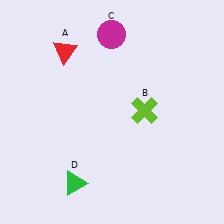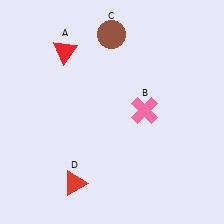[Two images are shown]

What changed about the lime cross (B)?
In Image 1, B is lime. In Image 2, it changed to pink.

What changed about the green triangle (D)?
In Image 1, D is green. In Image 2, it changed to red.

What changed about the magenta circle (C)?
In Image 1, C is magenta. In Image 2, it changed to brown.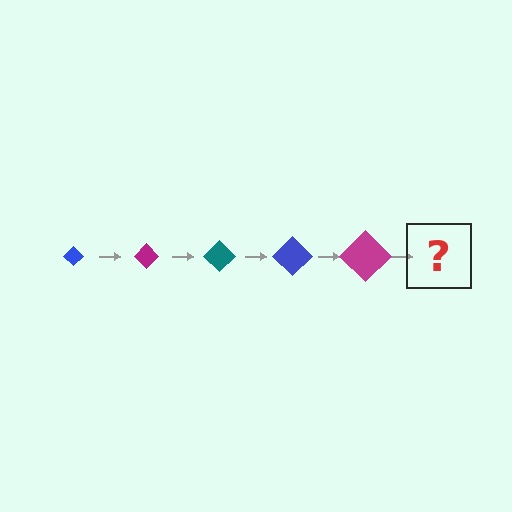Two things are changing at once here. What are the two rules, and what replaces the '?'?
The two rules are that the diamond grows larger each step and the color cycles through blue, magenta, and teal. The '?' should be a teal diamond, larger than the previous one.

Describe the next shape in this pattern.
It should be a teal diamond, larger than the previous one.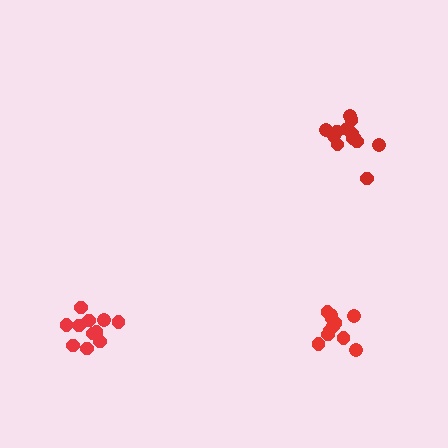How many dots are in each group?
Group 1: 13 dots, Group 2: 11 dots, Group 3: 11 dots (35 total).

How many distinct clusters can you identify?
There are 3 distinct clusters.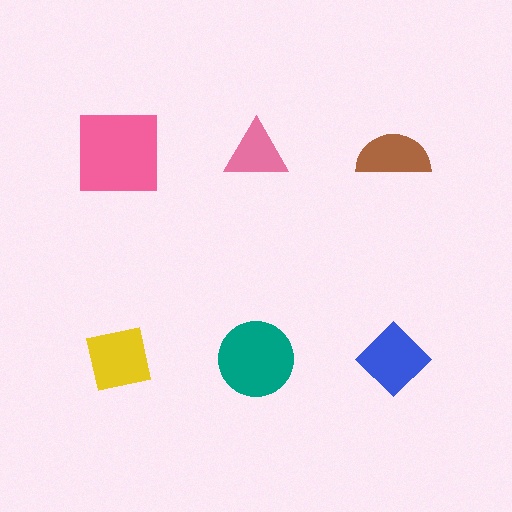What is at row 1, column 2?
A pink triangle.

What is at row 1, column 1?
A pink square.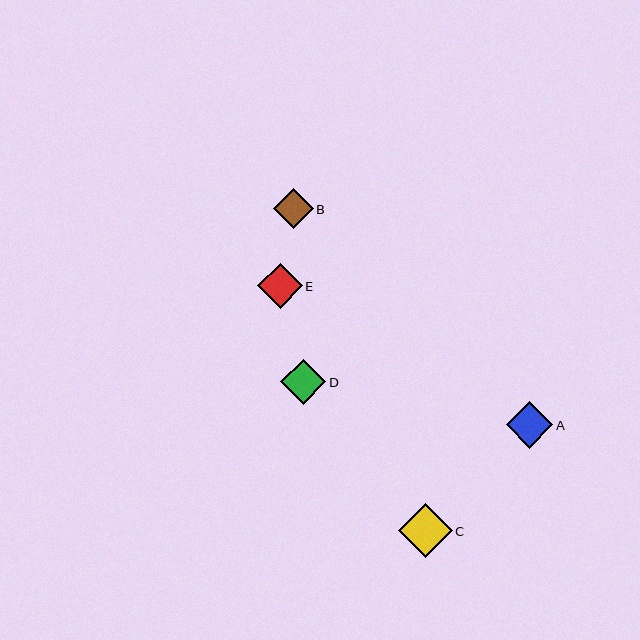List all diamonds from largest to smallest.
From largest to smallest: C, A, D, E, B.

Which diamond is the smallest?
Diamond B is the smallest with a size of approximately 40 pixels.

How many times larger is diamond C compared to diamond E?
Diamond C is approximately 1.2 times the size of diamond E.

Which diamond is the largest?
Diamond C is the largest with a size of approximately 54 pixels.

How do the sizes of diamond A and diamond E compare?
Diamond A and diamond E are approximately the same size.